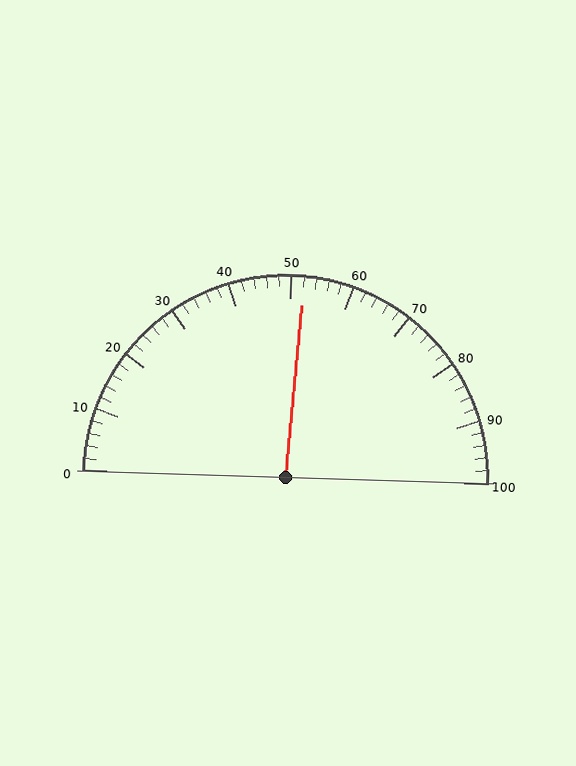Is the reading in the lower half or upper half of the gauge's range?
The reading is in the upper half of the range (0 to 100).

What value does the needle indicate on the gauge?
The needle indicates approximately 52.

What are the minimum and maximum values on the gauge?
The gauge ranges from 0 to 100.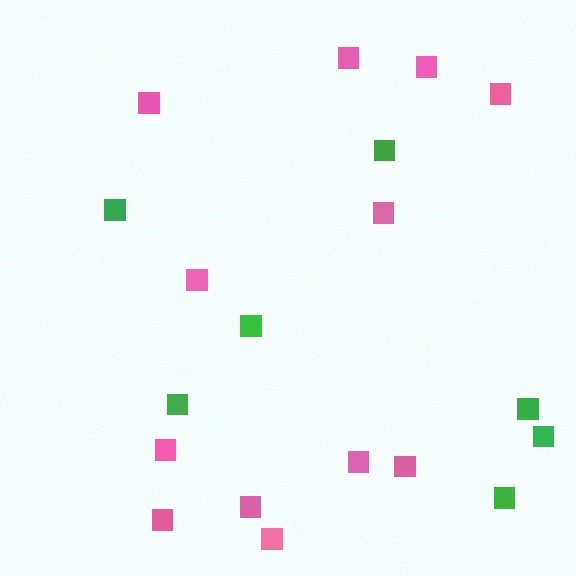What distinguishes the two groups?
There are 2 groups: one group of pink squares (12) and one group of green squares (7).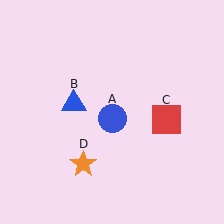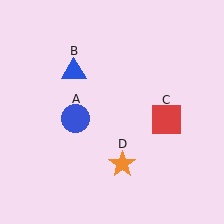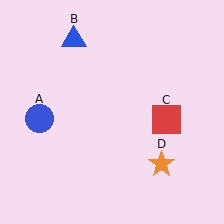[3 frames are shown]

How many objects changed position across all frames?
3 objects changed position: blue circle (object A), blue triangle (object B), orange star (object D).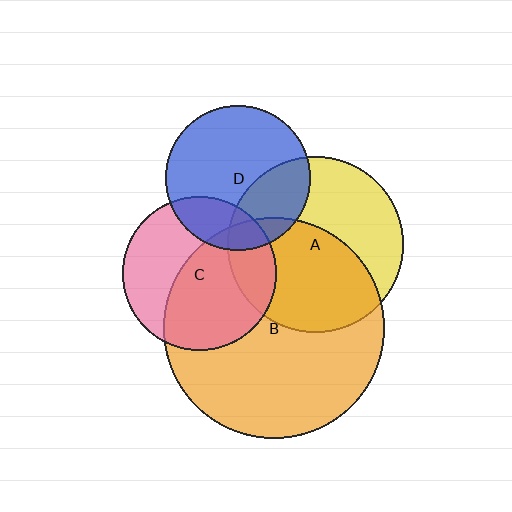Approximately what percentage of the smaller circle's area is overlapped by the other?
Approximately 20%.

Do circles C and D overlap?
Yes.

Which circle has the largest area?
Circle B (orange).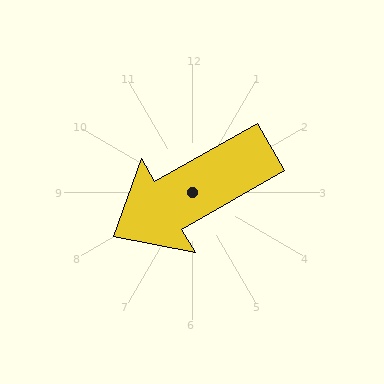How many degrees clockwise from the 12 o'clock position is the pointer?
Approximately 240 degrees.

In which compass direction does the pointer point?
Southwest.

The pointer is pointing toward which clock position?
Roughly 8 o'clock.